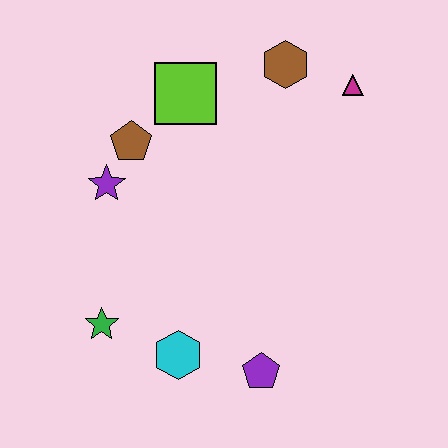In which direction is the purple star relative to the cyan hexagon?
The purple star is above the cyan hexagon.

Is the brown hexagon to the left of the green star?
No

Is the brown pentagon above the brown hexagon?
No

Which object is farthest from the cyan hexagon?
The magenta triangle is farthest from the cyan hexagon.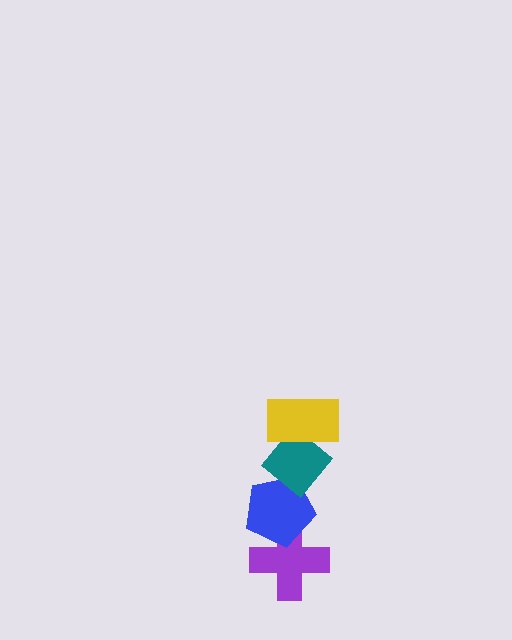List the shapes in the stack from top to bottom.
From top to bottom: the yellow rectangle, the teal diamond, the blue pentagon, the purple cross.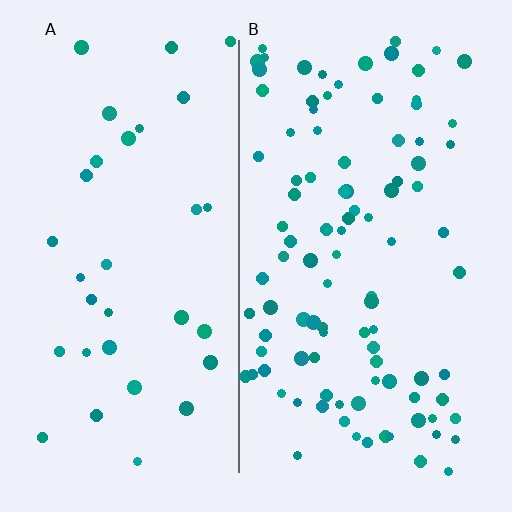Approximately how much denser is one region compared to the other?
Approximately 3.1× — region B over region A.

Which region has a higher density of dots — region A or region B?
B (the right).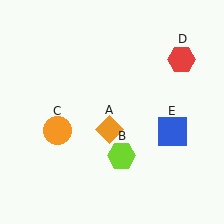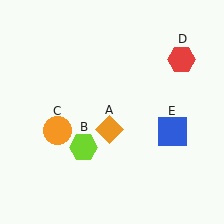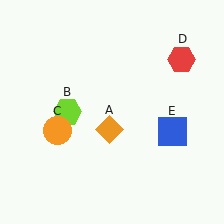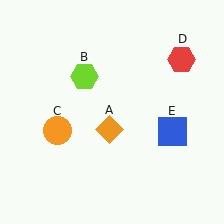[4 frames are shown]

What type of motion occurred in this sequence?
The lime hexagon (object B) rotated clockwise around the center of the scene.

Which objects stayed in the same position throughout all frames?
Orange diamond (object A) and orange circle (object C) and red hexagon (object D) and blue square (object E) remained stationary.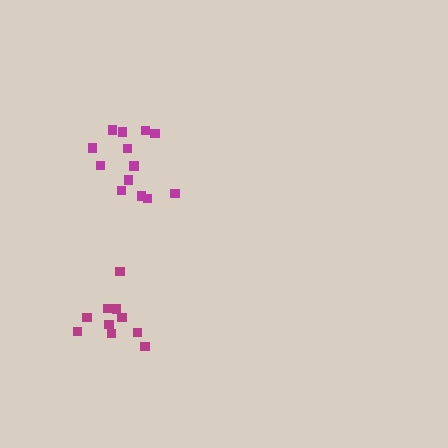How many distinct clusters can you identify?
There are 2 distinct clusters.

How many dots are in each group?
Group 1: 13 dots, Group 2: 10 dots (23 total).